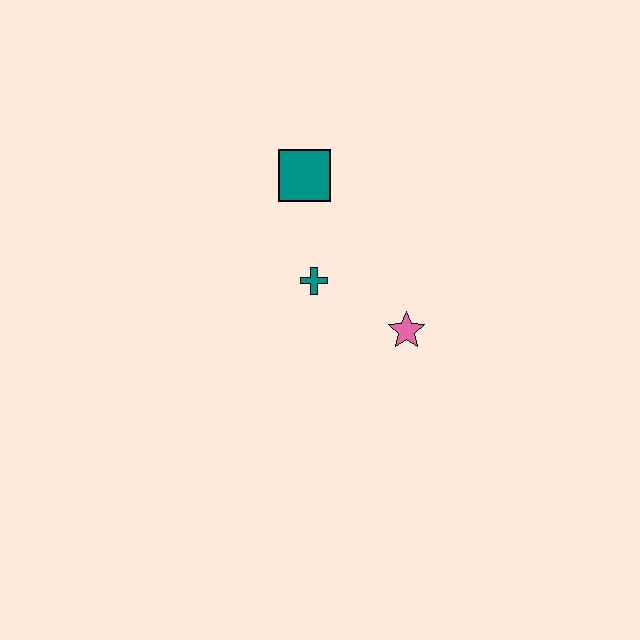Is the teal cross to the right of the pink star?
No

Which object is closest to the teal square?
The teal cross is closest to the teal square.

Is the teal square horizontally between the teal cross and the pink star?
No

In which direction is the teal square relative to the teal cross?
The teal square is above the teal cross.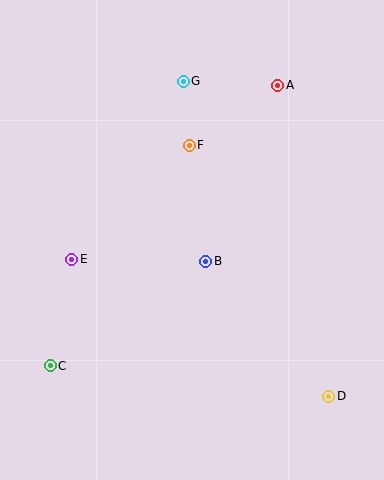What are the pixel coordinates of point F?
Point F is at (189, 145).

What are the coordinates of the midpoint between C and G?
The midpoint between C and G is at (117, 224).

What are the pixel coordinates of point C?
Point C is at (50, 366).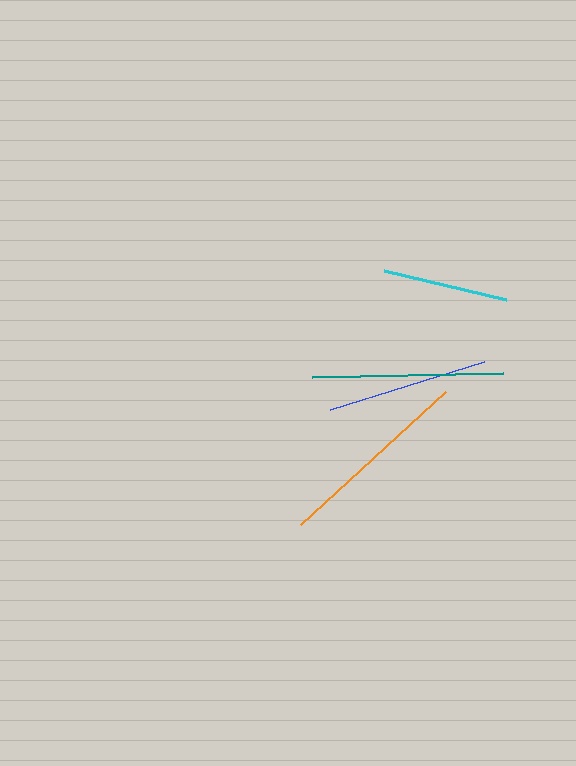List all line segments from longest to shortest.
From longest to shortest: orange, teal, blue, cyan.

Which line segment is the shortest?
The cyan line is the shortest at approximately 125 pixels.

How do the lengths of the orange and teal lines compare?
The orange and teal lines are approximately the same length.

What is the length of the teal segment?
The teal segment is approximately 191 pixels long.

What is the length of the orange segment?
The orange segment is approximately 197 pixels long.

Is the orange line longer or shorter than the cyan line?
The orange line is longer than the cyan line.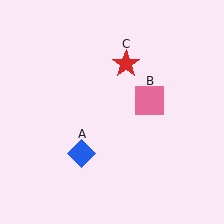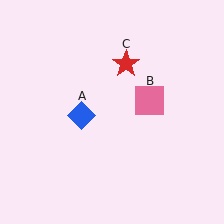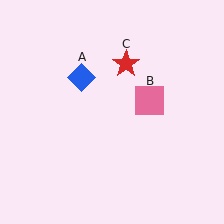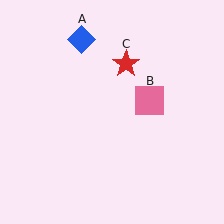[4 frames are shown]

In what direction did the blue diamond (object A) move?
The blue diamond (object A) moved up.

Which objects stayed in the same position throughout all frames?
Pink square (object B) and red star (object C) remained stationary.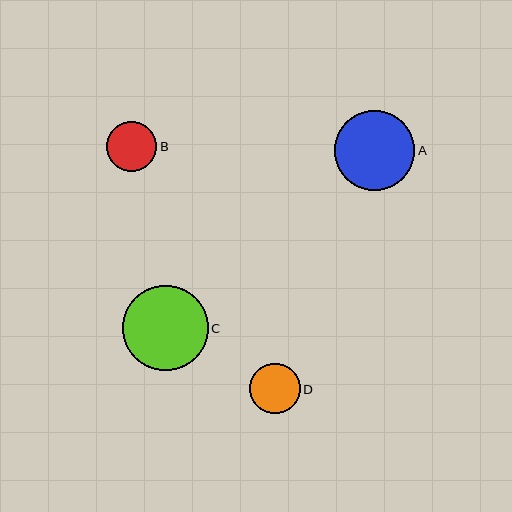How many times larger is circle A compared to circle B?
Circle A is approximately 1.6 times the size of circle B.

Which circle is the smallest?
Circle B is the smallest with a size of approximately 50 pixels.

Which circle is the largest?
Circle C is the largest with a size of approximately 86 pixels.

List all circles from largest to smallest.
From largest to smallest: C, A, D, B.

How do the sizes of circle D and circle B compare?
Circle D and circle B are approximately the same size.